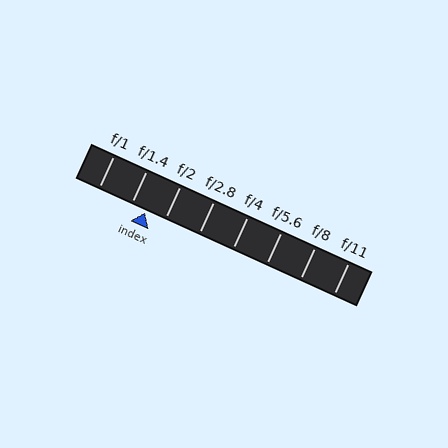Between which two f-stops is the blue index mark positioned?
The index mark is between f/1.4 and f/2.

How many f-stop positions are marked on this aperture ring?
There are 8 f-stop positions marked.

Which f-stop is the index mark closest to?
The index mark is closest to f/1.4.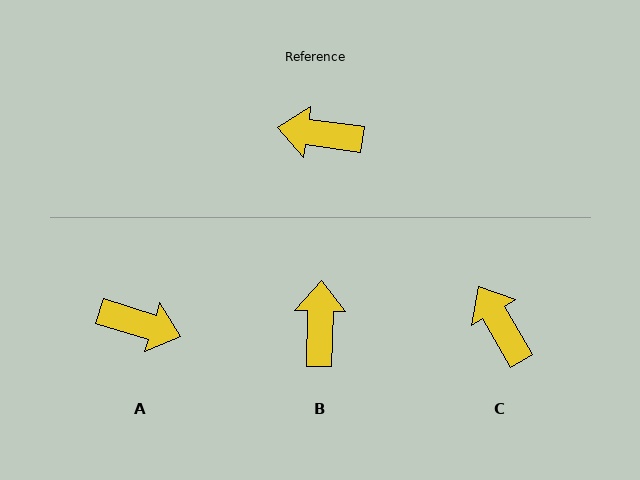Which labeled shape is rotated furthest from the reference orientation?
A, about 170 degrees away.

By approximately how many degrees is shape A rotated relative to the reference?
Approximately 170 degrees counter-clockwise.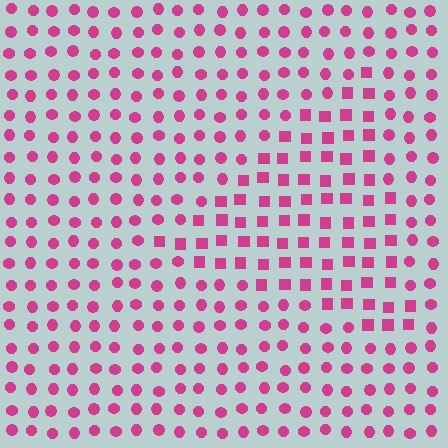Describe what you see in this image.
The image is filled with small magenta elements arranged in a uniform grid. A triangle-shaped region contains squares, while the surrounding area contains circles. The boundary is defined purely by the change in element shape.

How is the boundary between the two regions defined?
The boundary is defined by a change in element shape: squares inside vs. circles outside. All elements share the same color and spacing.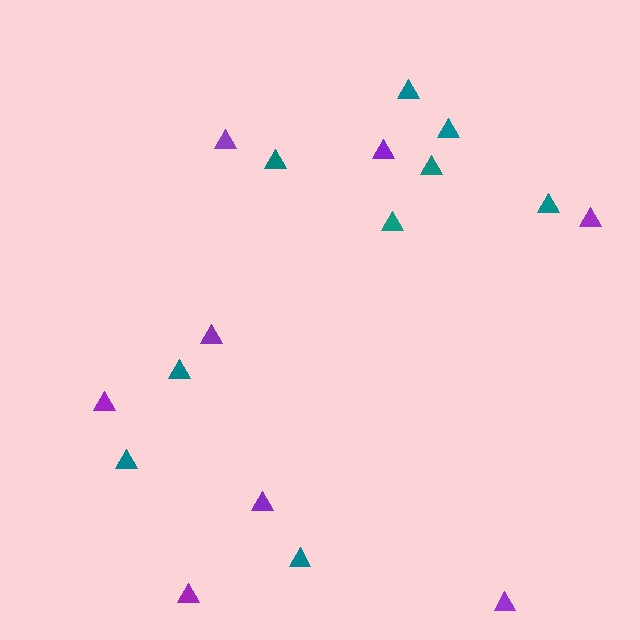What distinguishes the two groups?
There are 2 groups: one group of teal triangles (9) and one group of purple triangles (8).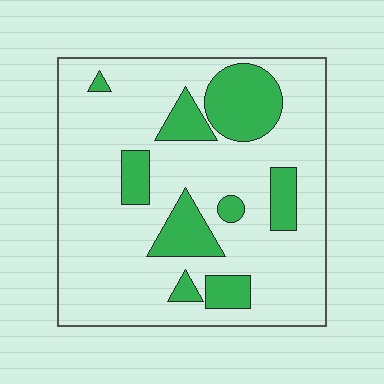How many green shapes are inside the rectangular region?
9.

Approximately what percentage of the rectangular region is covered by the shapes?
Approximately 20%.